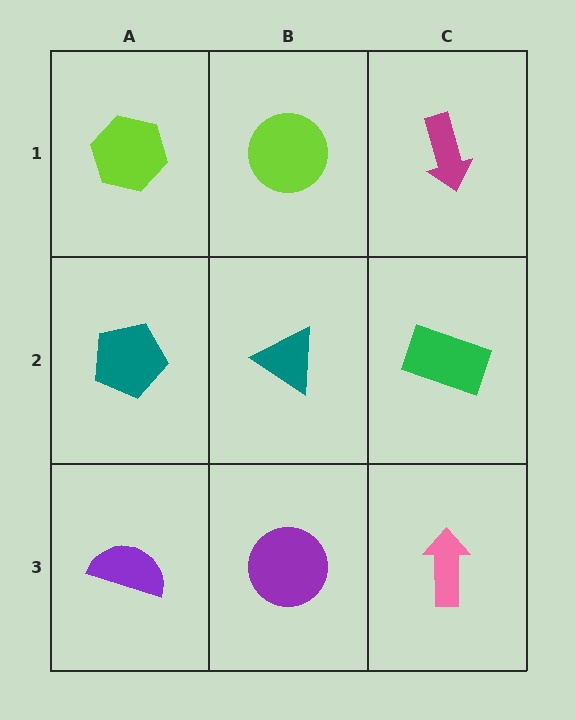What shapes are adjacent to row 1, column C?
A green rectangle (row 2, column C), a lime circle (row 1, column B).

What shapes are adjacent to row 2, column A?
A lime hexagon (row 1, column A), a purple semicircle (row 3, column A), a teal triangle (row 2, column B).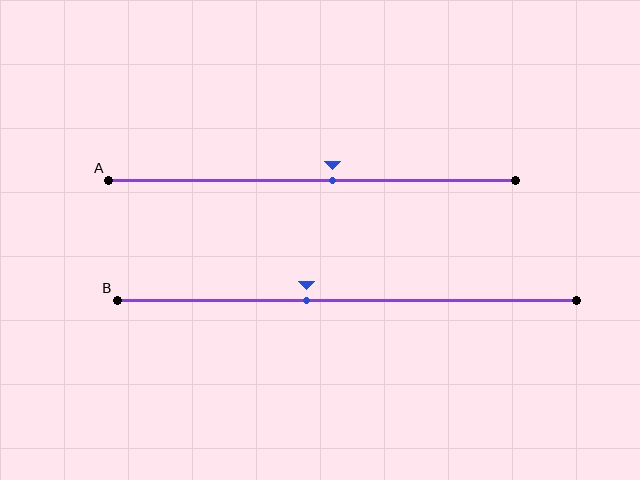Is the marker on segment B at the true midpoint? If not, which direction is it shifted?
No, the marker on segment B is shifted to the left by about 9% of the segment length.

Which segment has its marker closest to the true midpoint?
Segment A has its marker closest to the true midpoint.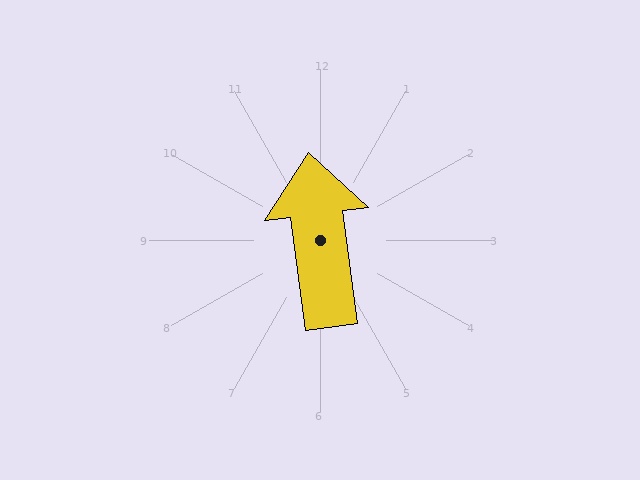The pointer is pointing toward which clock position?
Roughly 12 o'clock.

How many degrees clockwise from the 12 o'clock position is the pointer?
Approximately 353 degrees.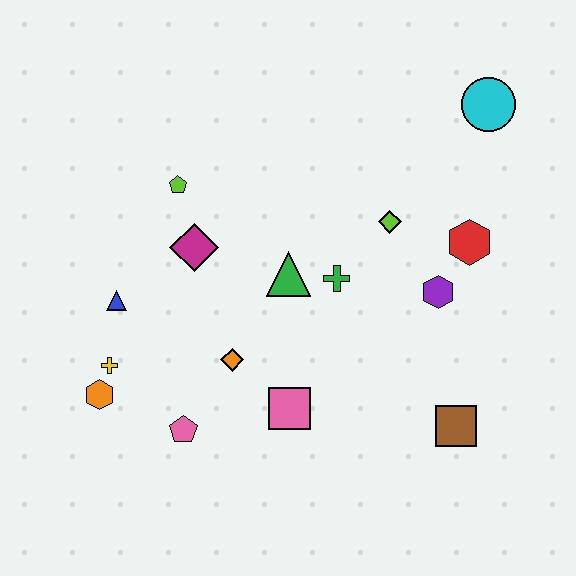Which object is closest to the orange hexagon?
The yellow cross is closest to the orange hexagon.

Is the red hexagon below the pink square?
No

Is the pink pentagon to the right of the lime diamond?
No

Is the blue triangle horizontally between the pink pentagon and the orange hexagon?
Yes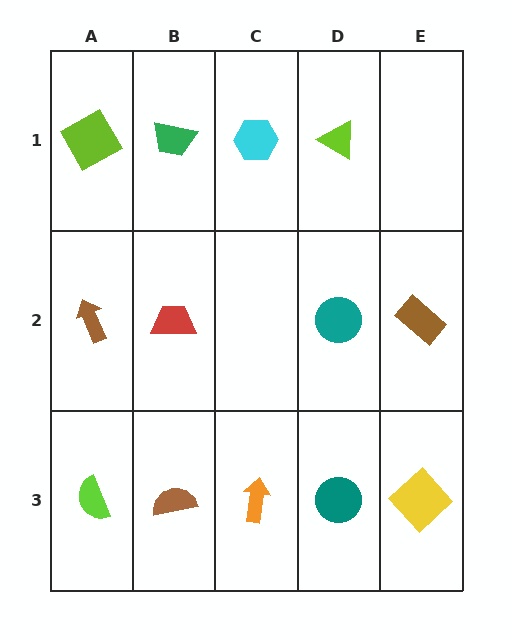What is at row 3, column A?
A lime semicircle.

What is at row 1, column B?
A green trapezoid.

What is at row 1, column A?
A lime diamond.